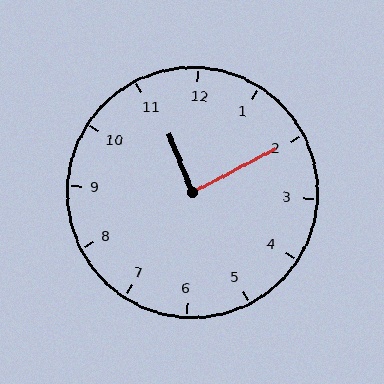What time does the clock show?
11:10.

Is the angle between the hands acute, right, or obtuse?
It is right.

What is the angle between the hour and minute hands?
Approximately 85 degrees.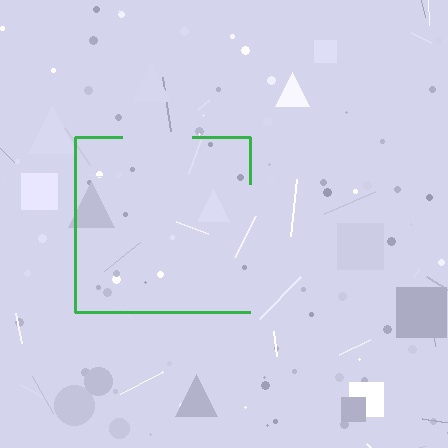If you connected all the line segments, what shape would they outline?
They would outline a square.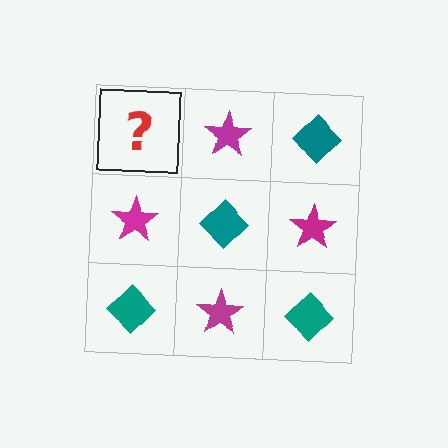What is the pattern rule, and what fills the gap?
The rule is that it alternates teal diamond and magenta star in a checkerboard pattern. The gap should be filled with a teal diamond.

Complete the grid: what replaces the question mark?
The question mark should be replaced with a teal diamond.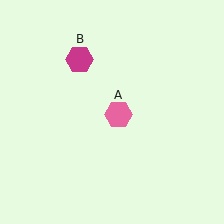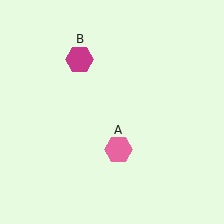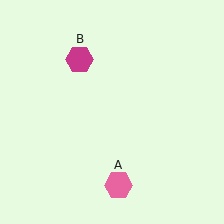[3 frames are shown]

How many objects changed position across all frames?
1 object changed position: pink hexagon (object A).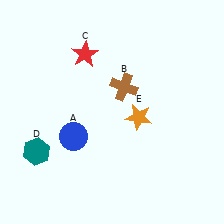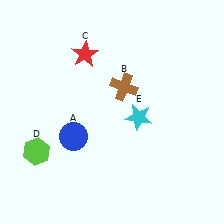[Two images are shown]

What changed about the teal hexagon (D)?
In Image 1, D is teal. In Image 2, it changed to lime.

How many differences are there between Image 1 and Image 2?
There are 2 differences between the two images.